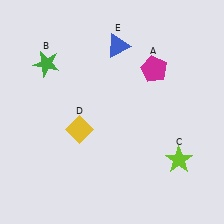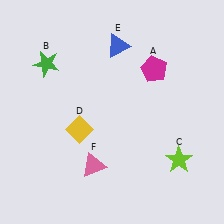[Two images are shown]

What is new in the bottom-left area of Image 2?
A pink triangle (F) was added in the bottom-left area of Image 2.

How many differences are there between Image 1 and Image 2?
There is 1 difference between the two images.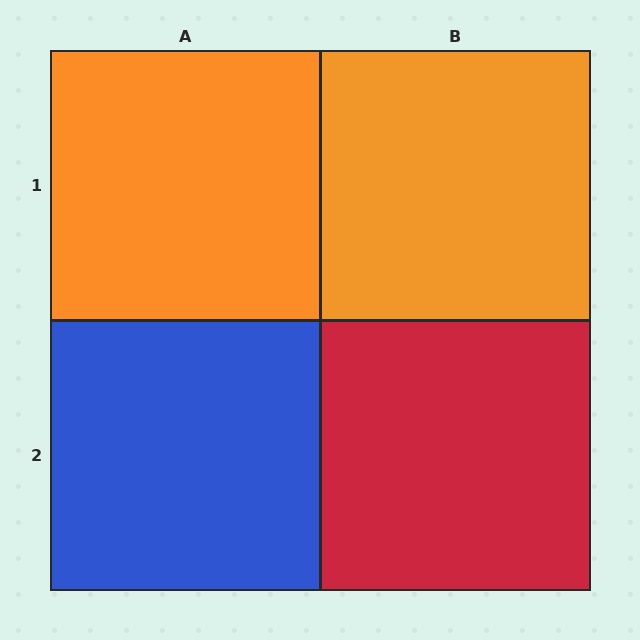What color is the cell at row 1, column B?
Orange.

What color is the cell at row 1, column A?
Orange.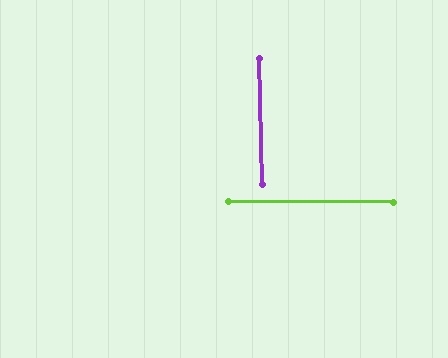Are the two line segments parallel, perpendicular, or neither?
Perpendicular — they meet at approximately 88°.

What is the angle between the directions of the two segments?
Approximately 88 degrees.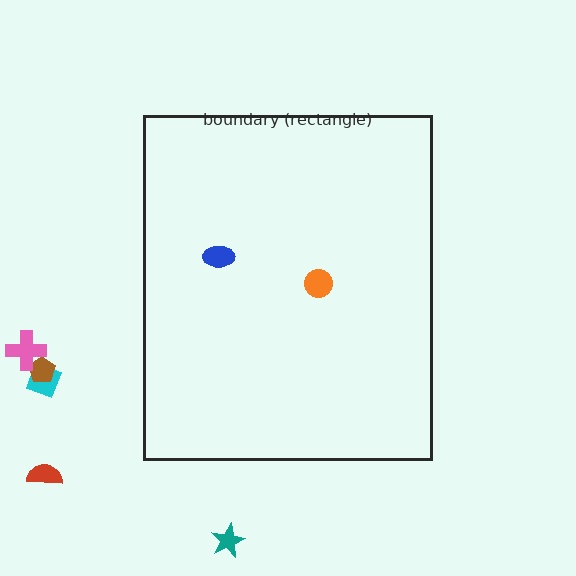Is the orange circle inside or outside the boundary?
Inside.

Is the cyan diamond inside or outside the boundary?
Outside.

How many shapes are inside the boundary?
2 inside, 5 outside.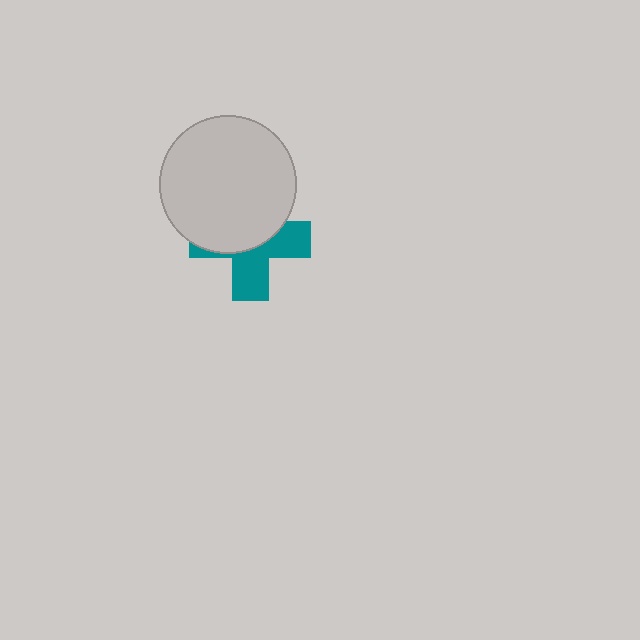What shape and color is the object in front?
The object in front is a light gray circle.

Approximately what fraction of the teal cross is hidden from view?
Roughly 53% of the teal cross is hidden behind the light gray circle.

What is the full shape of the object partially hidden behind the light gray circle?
The partially hidden object is a teal cross.